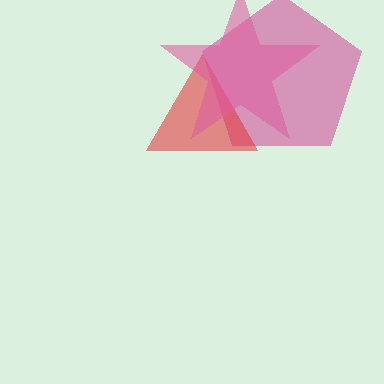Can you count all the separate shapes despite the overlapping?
Yes, there are 3 separate shapes.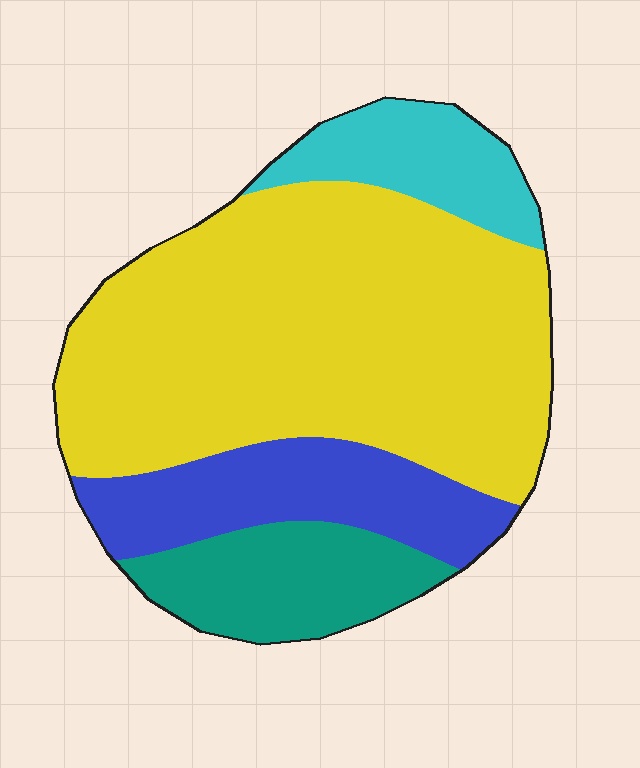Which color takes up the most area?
Yellow, at roughly 60%.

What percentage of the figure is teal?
Teal covers around 15% of the figure.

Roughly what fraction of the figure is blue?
Blue covers around 15% of the figure.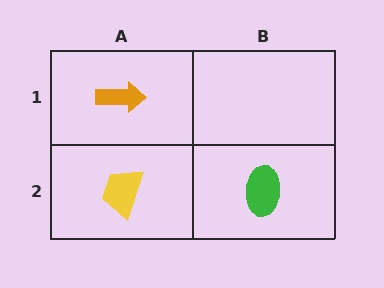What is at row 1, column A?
An orange arrow.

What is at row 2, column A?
A yellow trapezoid.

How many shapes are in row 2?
2 shapes.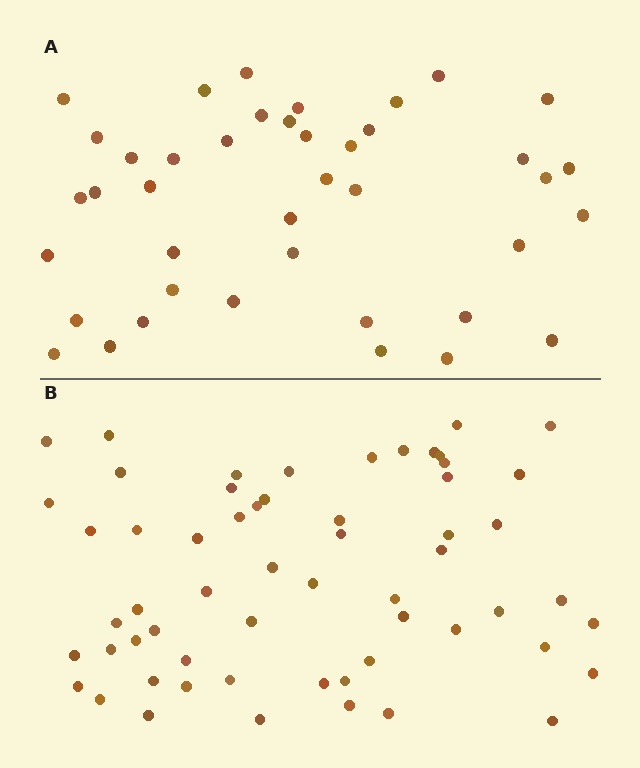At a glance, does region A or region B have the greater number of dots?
Region B (the bottom region) has more dots.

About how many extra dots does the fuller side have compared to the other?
Region B has approximately 20 more dots than region A.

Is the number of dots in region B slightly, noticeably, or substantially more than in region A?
Region B has noticeably more, but not dramatically so. The ratio is roughly 1.4 to 1.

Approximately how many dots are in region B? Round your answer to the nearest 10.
About 60 dots. (The exact count is 59, which rounds to 60.)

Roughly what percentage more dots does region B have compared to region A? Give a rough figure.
About 45% more.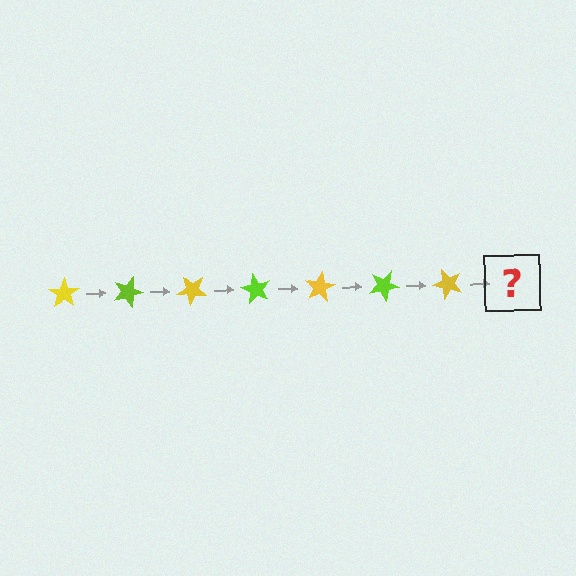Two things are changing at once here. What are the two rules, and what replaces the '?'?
The two rules are that it rotates 20 degrees each step and the color cycles through yellow and lime. The '?' should be a lime star, rotated 140 degrees from the start.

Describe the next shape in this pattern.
It should be a lime star, rotated 140 degrees from the start.